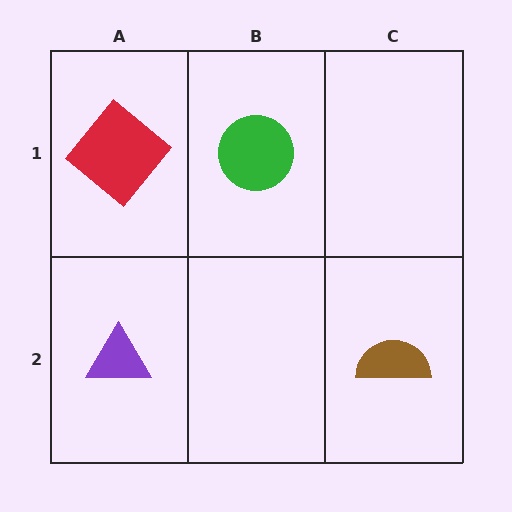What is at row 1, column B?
A green circle.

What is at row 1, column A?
A red diamond.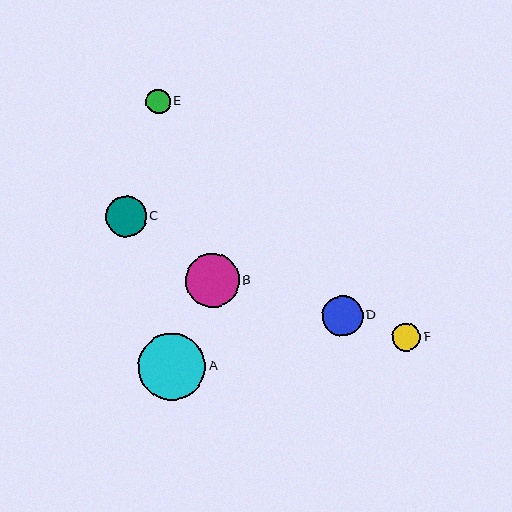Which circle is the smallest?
Circle E is the smallest with a size of approximately 24 pixels.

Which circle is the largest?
Circle A is the largest with a size of approximately 67 pixels.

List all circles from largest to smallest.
From largest to smallest: A, B, C, D, F, E.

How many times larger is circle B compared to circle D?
Circle B is approximately 1.3 times the size of circle D.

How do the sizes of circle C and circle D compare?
Circle C and circle D are approximately the same size.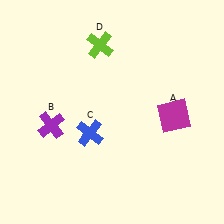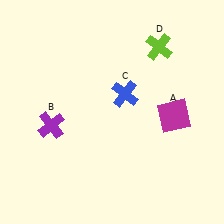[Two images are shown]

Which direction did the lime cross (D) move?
The lime cross (D) moved right.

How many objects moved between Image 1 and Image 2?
2 objects moved between the two images.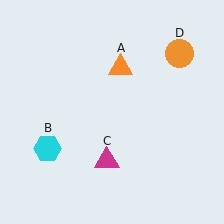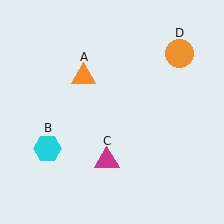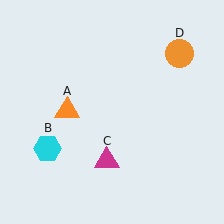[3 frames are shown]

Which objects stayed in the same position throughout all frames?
Cyan hexagon (object B) and magenta triangle (object C) and orange circle (object D) remained stationary.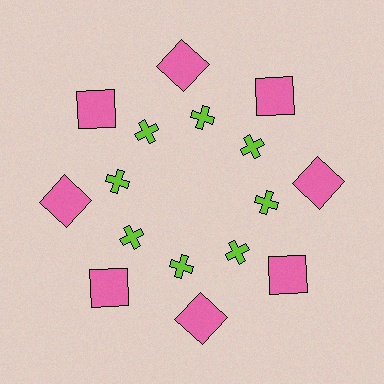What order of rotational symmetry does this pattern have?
This pattern has 8-fold rotational symmetry.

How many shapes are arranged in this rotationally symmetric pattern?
There are 16 shapes, arranged in 8 groups of 2.